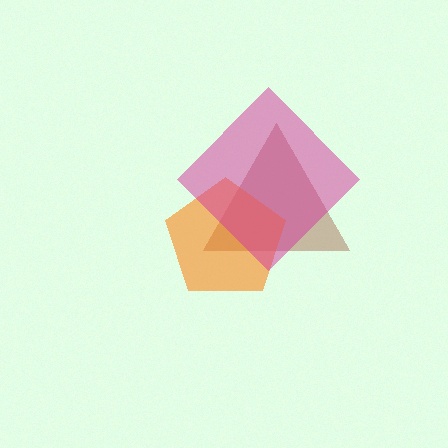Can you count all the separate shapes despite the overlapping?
Yes, there are 3 separate shapes.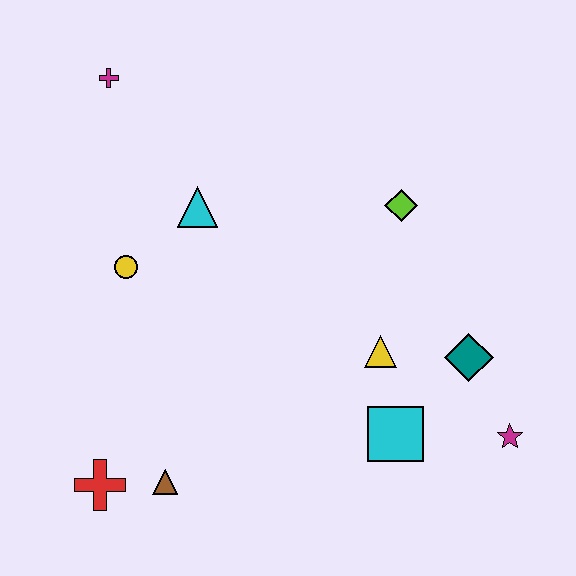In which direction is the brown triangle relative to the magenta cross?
The brown triangle is below the magenta cross.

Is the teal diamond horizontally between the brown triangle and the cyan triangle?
No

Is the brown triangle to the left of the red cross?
No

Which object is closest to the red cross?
The brown triangle is closest to the red cross.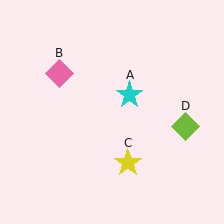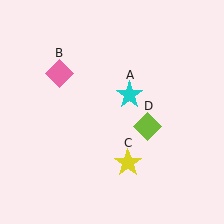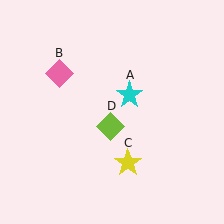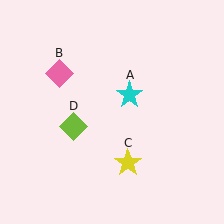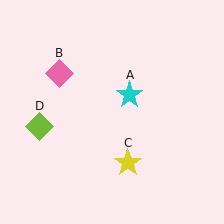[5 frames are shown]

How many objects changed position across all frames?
1 object changed position: lime diamond (object D).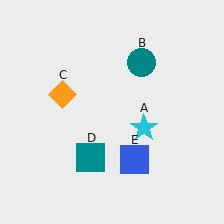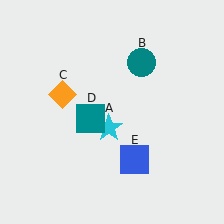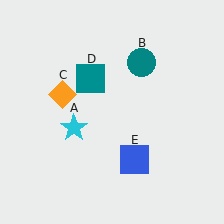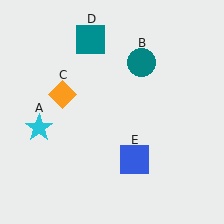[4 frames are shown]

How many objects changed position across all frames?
2 objects changed position: cyan star (object A), teal square (object D).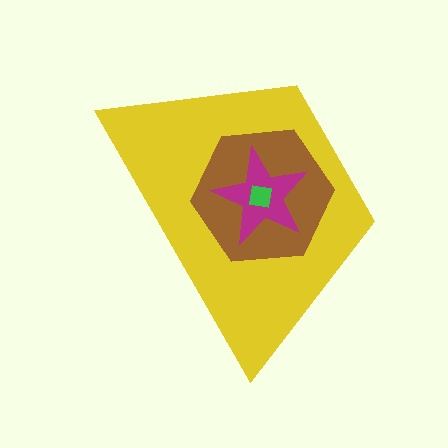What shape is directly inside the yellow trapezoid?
The brown hexagon.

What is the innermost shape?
The green square.